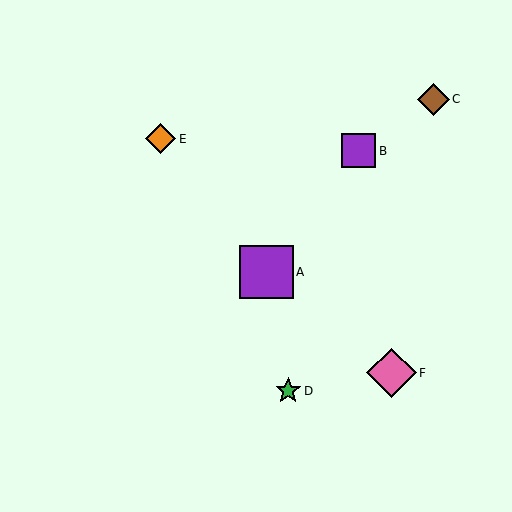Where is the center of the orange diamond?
The center of the orange diamond is at (161, 139).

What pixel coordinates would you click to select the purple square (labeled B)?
Click at (359, 151) to select the purple square B.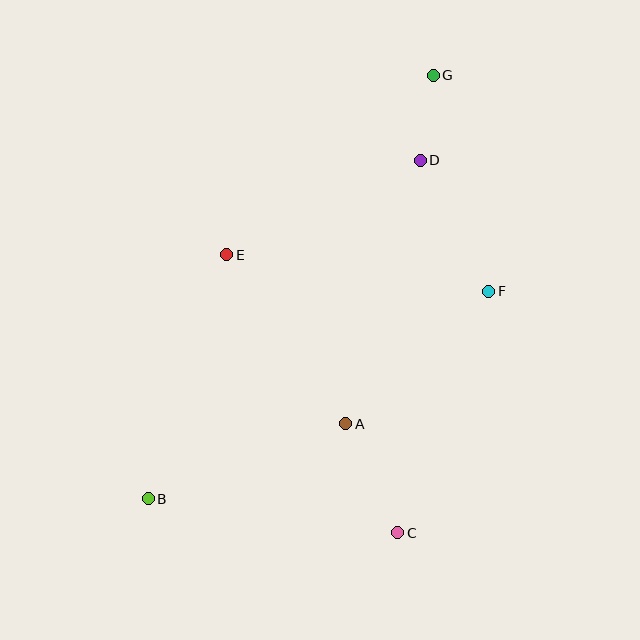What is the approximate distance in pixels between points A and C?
The distance between A and C is approximately 121 pixels.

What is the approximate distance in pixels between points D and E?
The distance between D and E is approximately 215 pixels.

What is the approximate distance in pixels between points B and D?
The distance between B and D is approximately 434 pixels.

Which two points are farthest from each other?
Points B and G are farthest from each other.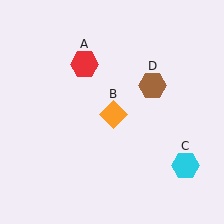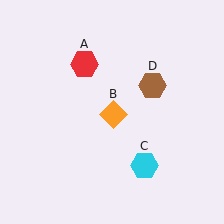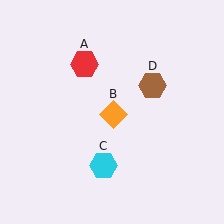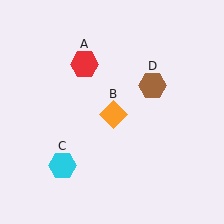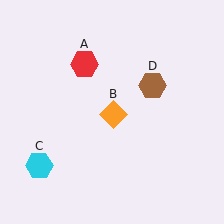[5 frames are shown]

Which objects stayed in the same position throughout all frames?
Red hexagon (object A) and orange diamond (object B) and brown hexagon (object D) remained stationary.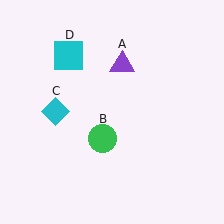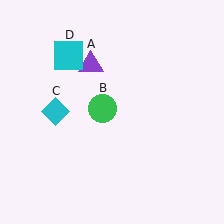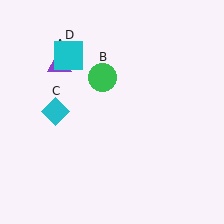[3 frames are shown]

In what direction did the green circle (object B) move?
The green circle (object B) moved up.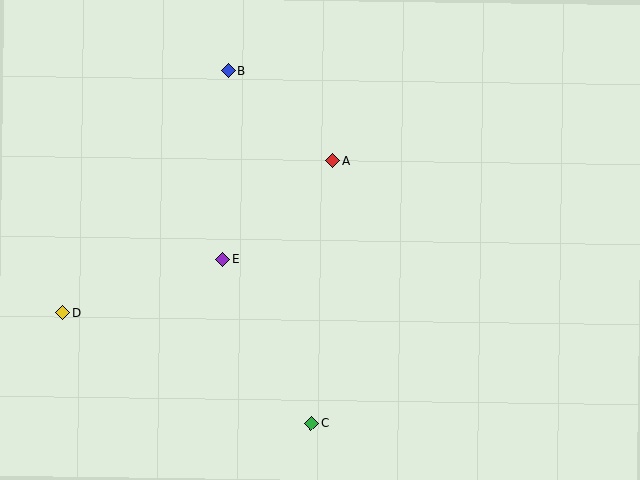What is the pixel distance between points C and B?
The distance between C and B is 362 pixels.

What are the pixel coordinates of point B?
Point B is at (229, 71).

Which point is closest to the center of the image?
Point A at (333, 161) is closest to the center.